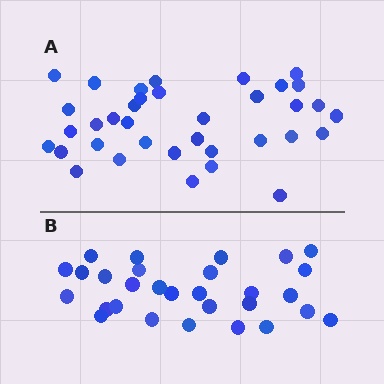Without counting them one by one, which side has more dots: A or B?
Region A (the top region) has more dots.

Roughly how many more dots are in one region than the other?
Region A has roughly 8 or so more dots than region B.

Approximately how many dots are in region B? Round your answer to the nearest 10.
About 30 dots. (The exact count is 29, which rounds to 30.)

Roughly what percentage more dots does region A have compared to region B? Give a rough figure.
About 25% more.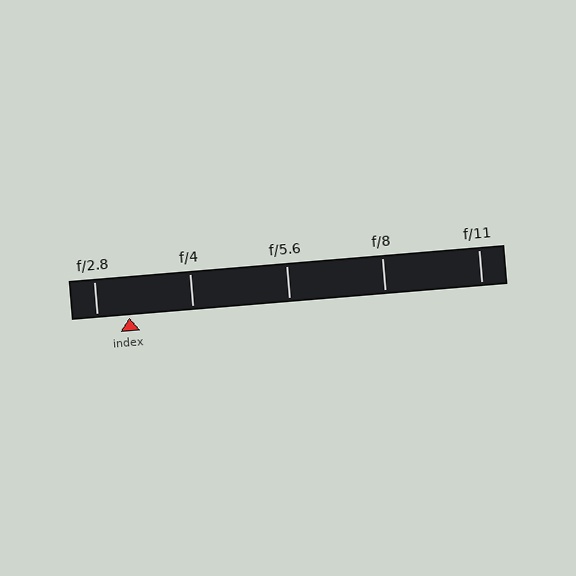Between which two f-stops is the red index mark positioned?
The index mark is between f/2.8 and f/4.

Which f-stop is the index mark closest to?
The index mark is closest to f/2.8.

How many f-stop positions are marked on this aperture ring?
There are 5 f-stop positions marked.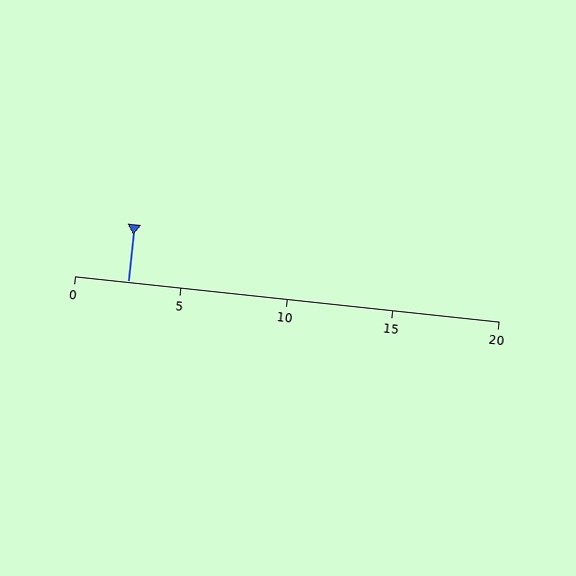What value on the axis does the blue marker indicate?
The marker indicates approximately 2.5.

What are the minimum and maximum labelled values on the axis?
The axis runs from 0 to 20.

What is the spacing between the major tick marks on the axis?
The major ticks are spaced 5 apart.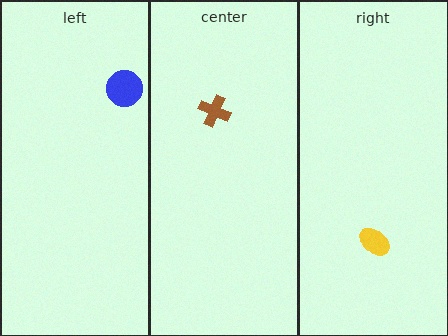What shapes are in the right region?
The yellow ellipse.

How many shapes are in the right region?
1.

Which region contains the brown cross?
The center region.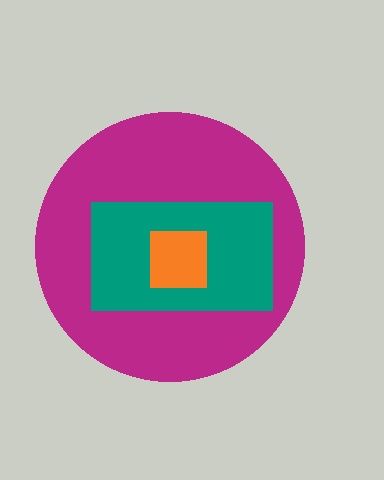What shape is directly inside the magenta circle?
The teal rectangle.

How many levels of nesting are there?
3.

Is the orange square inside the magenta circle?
Yes.